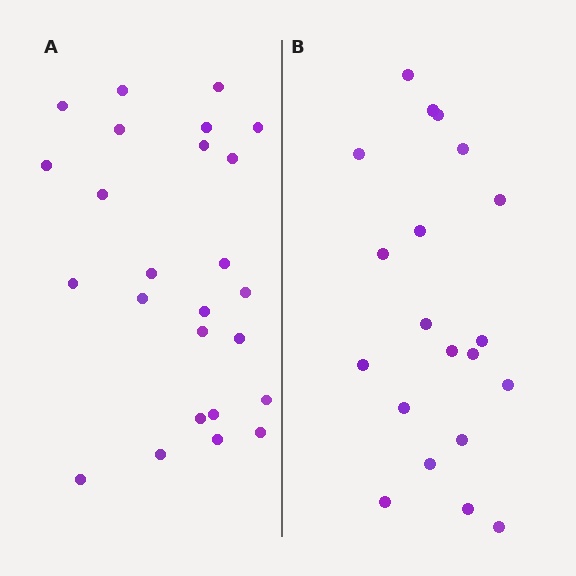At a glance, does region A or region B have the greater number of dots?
Region A (the left region) has more dots.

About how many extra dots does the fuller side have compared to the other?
Region A has about 5 more dots than region B.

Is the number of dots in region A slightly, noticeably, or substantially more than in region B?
Region A has noticeably more, but not dramatically so. The ratio is roughly 1.2 to 1.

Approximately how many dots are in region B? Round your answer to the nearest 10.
About 20 dots.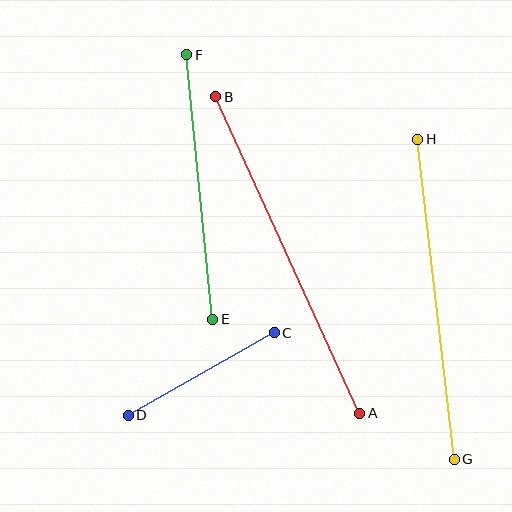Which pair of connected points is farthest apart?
Points A and B are farthest apart.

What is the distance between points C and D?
The distance is approximately 168 pixels.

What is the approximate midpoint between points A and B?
The midpoint is at approximately (288, 255) pixels.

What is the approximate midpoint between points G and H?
The midpoint is at approximately (436, 299) pixels.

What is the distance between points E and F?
The distance is approximately 266 pixels.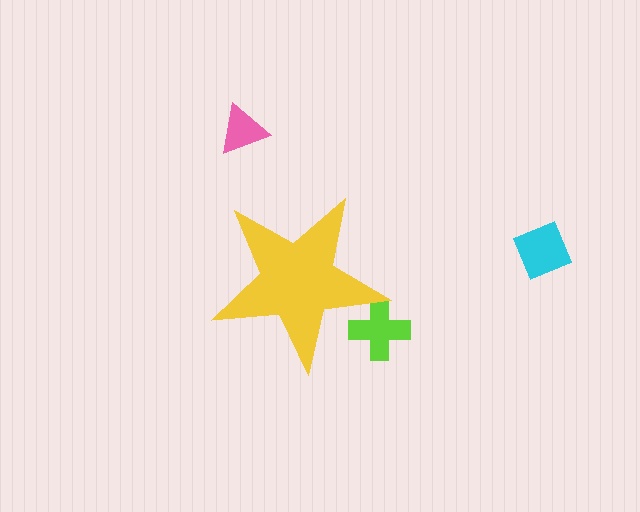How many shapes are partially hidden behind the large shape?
1 shape is partially hidden.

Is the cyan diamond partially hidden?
No, the cyan diamond is fully visible.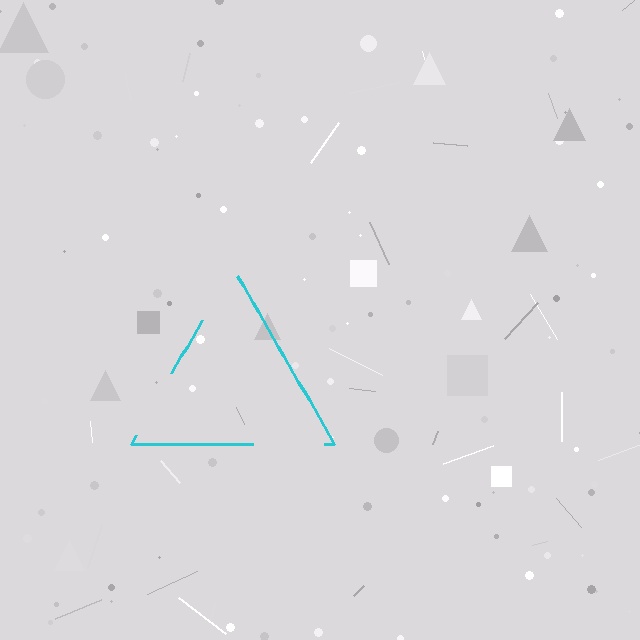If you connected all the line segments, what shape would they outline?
They would outline a triangle.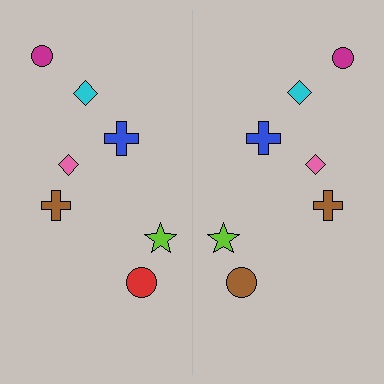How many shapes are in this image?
There are 14 shapes in this image.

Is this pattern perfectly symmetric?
No, the pattern is not perfectly symmetric. The brown circle on the right side breaks the symmetry — its mirror counterpart is red.